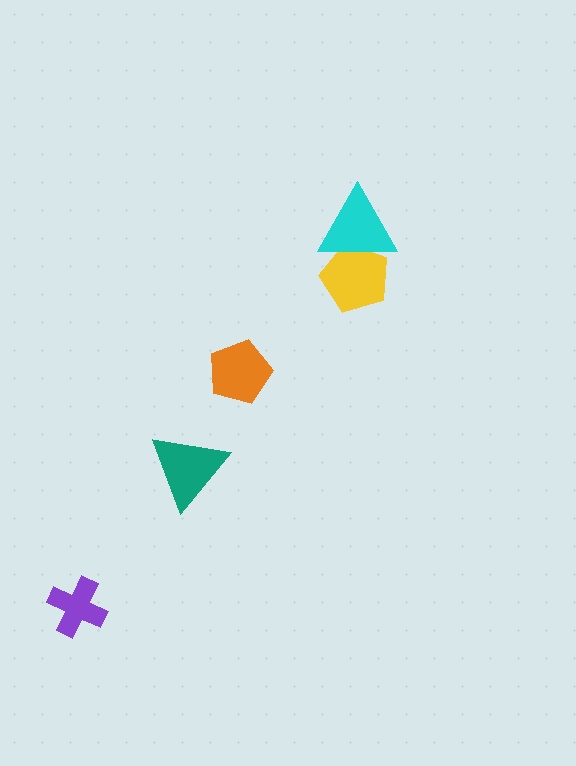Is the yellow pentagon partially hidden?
Yes, it is partially covered by another shape.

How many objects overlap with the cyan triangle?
1 object overlaps with the cyan triangle.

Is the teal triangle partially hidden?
No, no other shape covers it.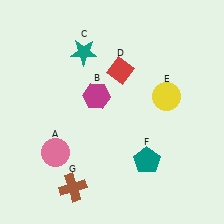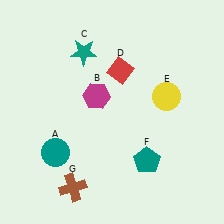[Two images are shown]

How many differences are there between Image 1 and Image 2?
There is 1 difference between the two images.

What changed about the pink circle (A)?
In Image 1, A is pink. In Image 2, it changed to teal.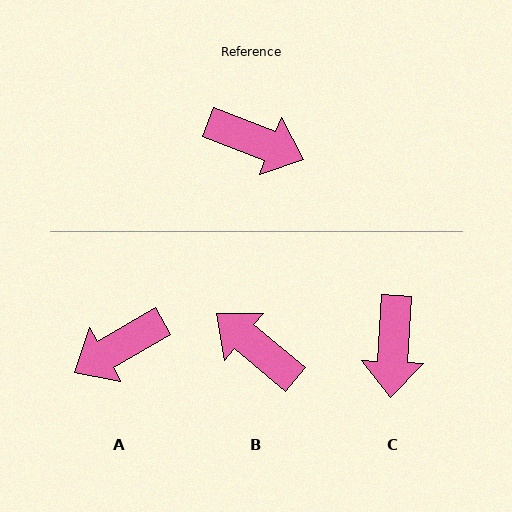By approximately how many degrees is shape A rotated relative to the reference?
Approximately 129 degrees clockwise.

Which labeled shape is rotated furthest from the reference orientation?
B, about 161 degrees away.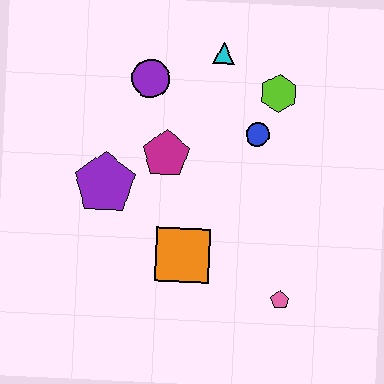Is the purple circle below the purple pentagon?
No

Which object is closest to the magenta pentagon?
The purple pentagon is closest to the magenta pentagon.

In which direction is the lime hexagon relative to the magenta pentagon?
The lime hexagon is to the right of the magenta pentagon.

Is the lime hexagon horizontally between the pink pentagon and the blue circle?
Yes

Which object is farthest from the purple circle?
The pink pentagon is farthest from the purple circle.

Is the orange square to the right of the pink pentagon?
No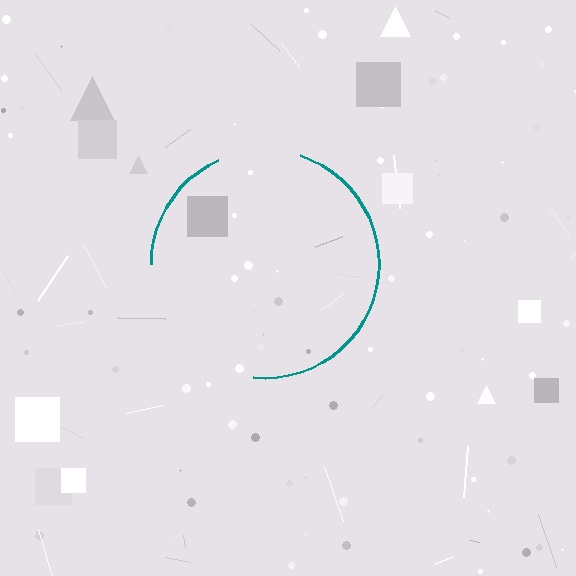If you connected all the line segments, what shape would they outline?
They would outline a circle.